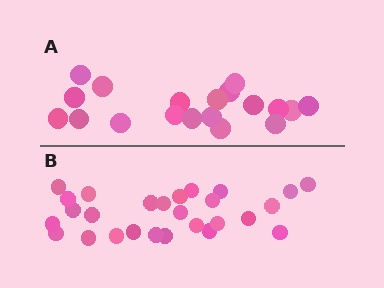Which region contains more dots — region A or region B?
Region B (the bottom region) has more dots.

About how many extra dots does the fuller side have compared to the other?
Region B has roughly 8 or so more dots than region A.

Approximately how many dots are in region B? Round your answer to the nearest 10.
About 30 dots. (The exact count is 27, which rounds to 30.)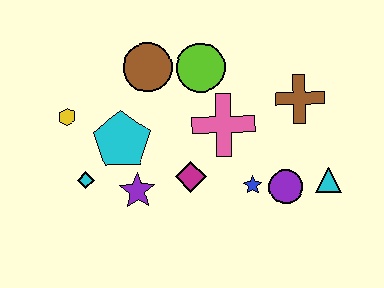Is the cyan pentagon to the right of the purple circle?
No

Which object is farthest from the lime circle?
The cyan triangle is farthest from the lime circle.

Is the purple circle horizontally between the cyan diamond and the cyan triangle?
Yes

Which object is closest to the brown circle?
The lime circle is closest to the brown circle.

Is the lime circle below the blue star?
No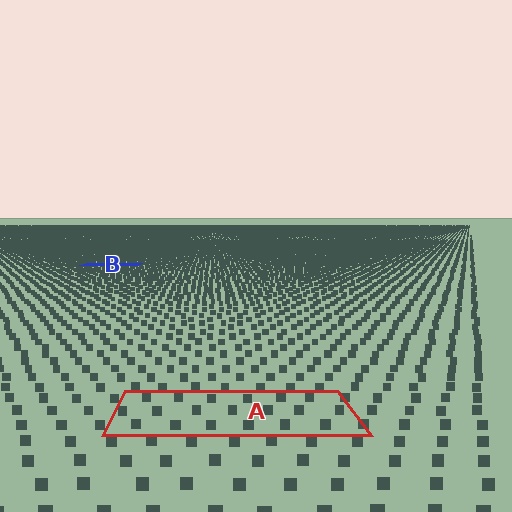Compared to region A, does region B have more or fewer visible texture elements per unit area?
Region B has more texture elements per unit area — they are packed more densely because it is farther away.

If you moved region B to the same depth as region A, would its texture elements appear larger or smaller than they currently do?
They would appear larger. At a closer depth, the same texture elements are projected at a bigger on-screen size.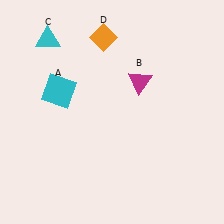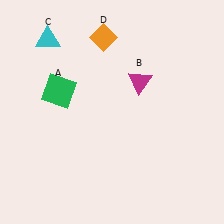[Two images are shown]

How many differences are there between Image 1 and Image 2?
There is 1 difference between the two images.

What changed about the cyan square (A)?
In Image 1, A is cyan. In Image 2, it changed to green.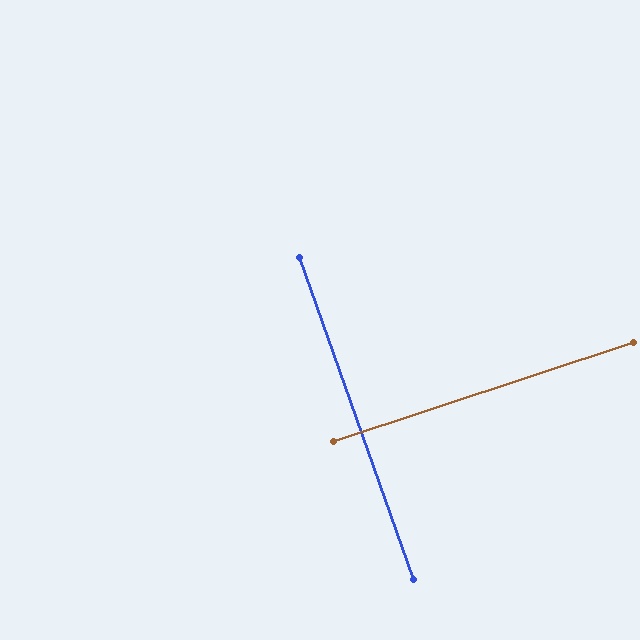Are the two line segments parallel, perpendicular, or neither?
Perpendicular — they meet at approximately 89°.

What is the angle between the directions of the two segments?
Approximately 89 degrees.